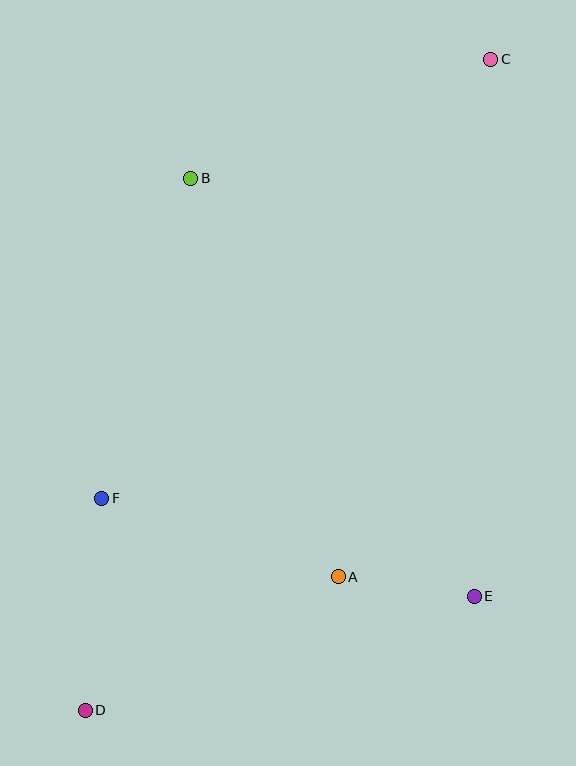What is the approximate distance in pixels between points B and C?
The distance between B and C is approximately 322 pixels.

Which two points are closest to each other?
Points A and E are closest to each other.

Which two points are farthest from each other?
Points C and D are farthest from each other.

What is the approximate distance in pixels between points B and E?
The distance between B and E is approximately 505 pixels.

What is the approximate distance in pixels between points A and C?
The distance between A and C is approximately 539 pixels.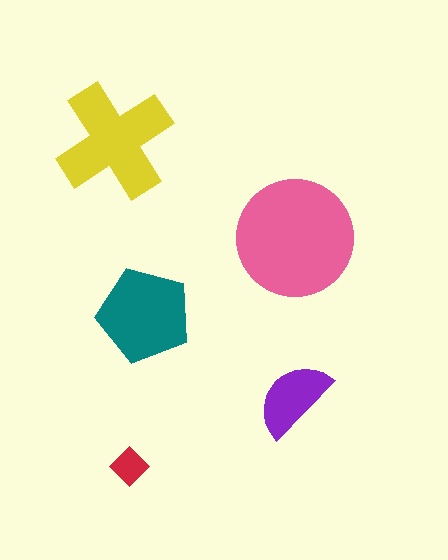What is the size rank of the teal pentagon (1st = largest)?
3rd.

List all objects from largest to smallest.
The pink circle, the yellow cross, the teal pentagon, the purple semicircle, the red diamond.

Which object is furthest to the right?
The pink circle is rightmost.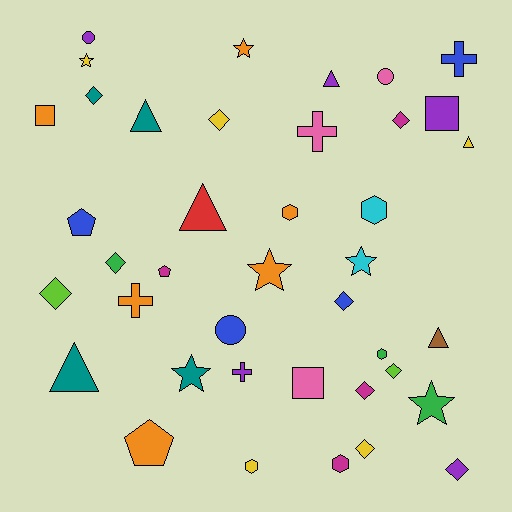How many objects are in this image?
There are 40 objects.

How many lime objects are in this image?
There are 2 lime objects.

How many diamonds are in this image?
There are 10 diamonds.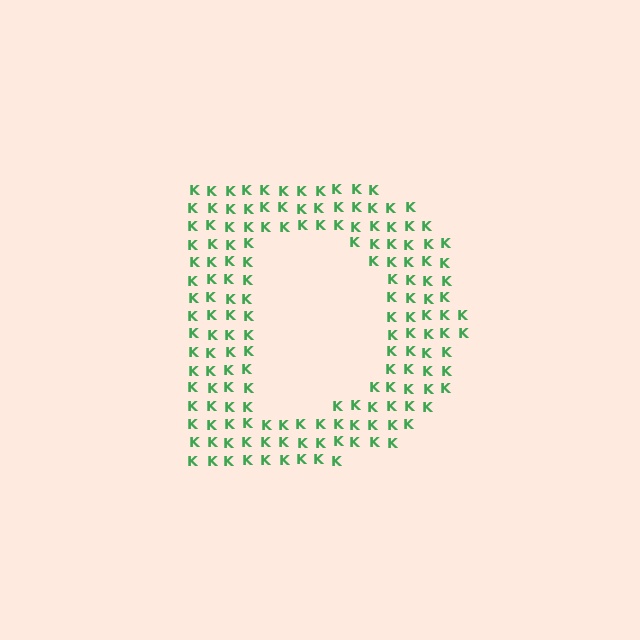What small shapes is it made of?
It is made of small letter K's.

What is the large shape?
The large shape is the letter D.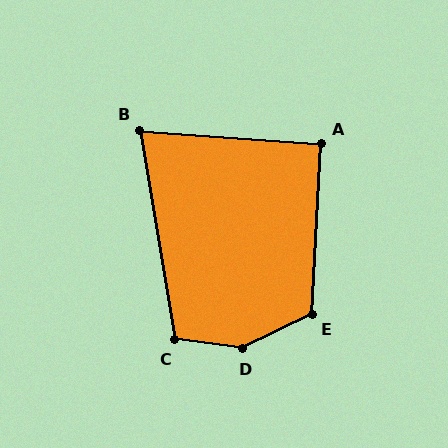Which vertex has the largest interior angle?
D, at approximately 146 degrees.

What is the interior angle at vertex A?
Approximately 91 degrees (approximately right).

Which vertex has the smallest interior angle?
B, at approximately 76 degrees.